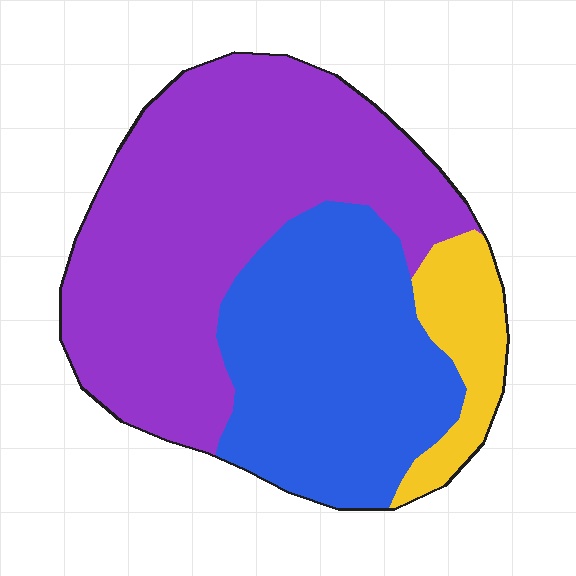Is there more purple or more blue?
Purple.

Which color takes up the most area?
Purple, at roughly 55%.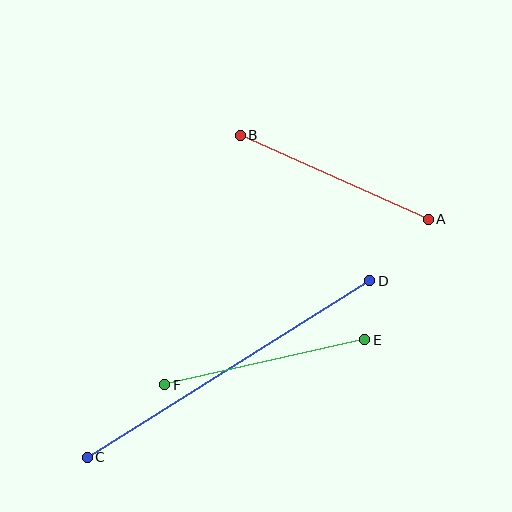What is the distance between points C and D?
The distance is approximately 333 pixels.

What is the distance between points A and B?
The distance is approximately 206 pixels.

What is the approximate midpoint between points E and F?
The midpoint is at approximately (265, 362) pixels.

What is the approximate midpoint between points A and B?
The midpoint is at approximately (334, 177) pixels.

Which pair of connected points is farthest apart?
Points C and D are farthest apart.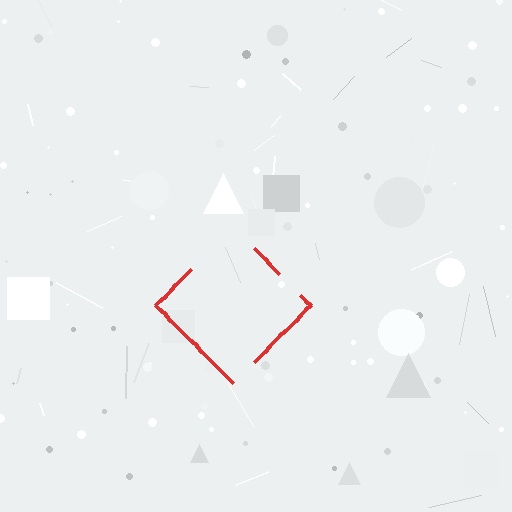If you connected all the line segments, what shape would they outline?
They would outline a diamond.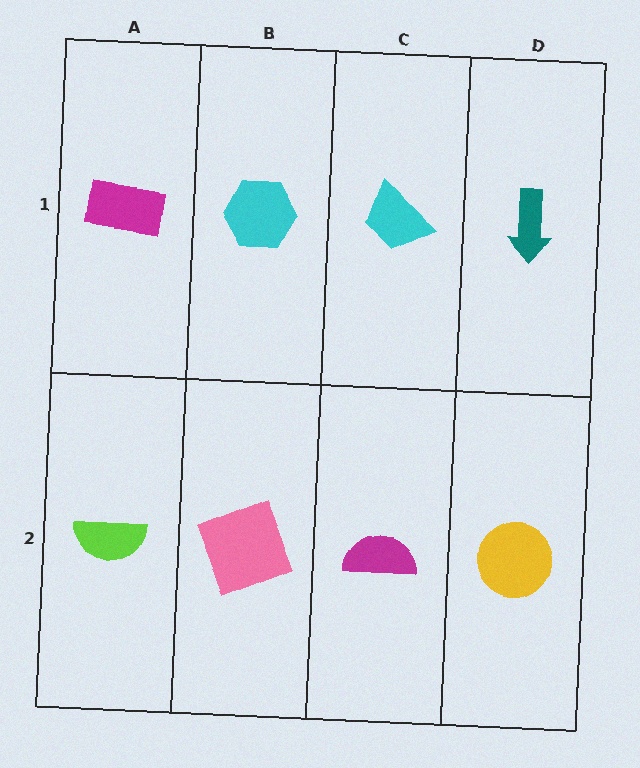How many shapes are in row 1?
4 shapes.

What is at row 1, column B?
A cyan hexagon.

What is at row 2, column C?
A magenta semicircle.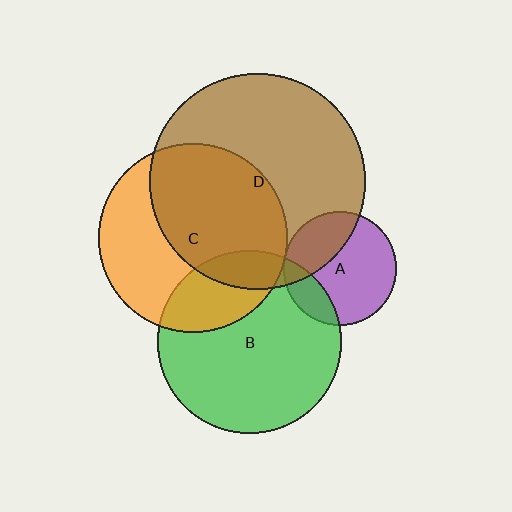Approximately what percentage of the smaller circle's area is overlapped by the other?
Approximately 10%.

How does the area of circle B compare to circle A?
Approximately 2.6 times.